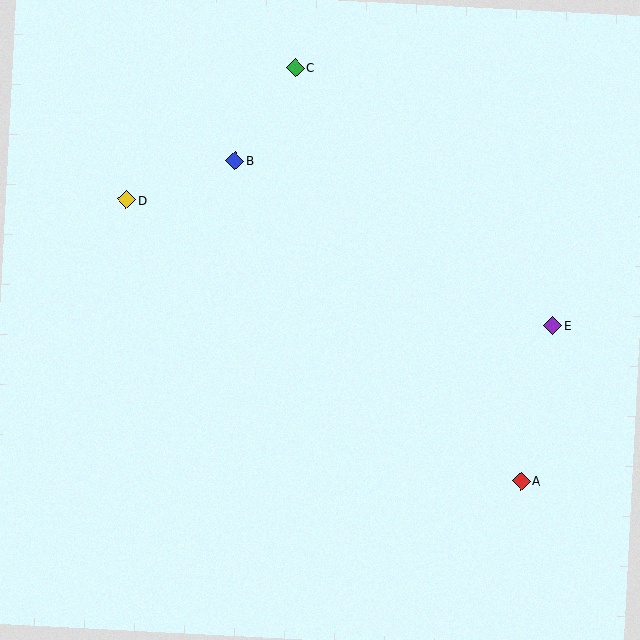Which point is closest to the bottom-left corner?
Point D is closest to the bottom-left corner.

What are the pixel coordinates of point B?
Point B is at (235, 161).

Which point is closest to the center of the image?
Point B at (235, 161) is closest to the center.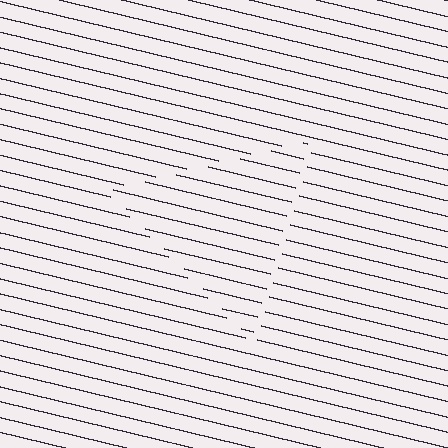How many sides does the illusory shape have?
3 sides — the line-ends trace a triangle.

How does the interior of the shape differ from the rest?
The interior of the shape contains the same grating, shifted by half a period — the contour is defined by the phase discontinuity where line-ends from the inner and outer gratings abut.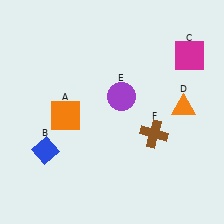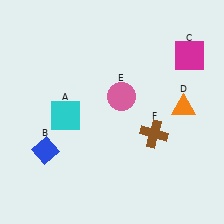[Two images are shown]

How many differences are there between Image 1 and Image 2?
There are 2 differences between the two images.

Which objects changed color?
A changed from orange to cyan. E changed from purple to pink.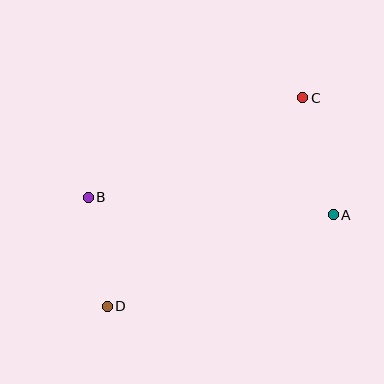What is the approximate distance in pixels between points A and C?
The distance between A and C is approximately 121 pixels.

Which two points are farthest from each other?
Points C and D are farthest from each other.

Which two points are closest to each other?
Points B and D are closest to each other.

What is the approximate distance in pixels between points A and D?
The distance between A and D is approximately 244 pixels.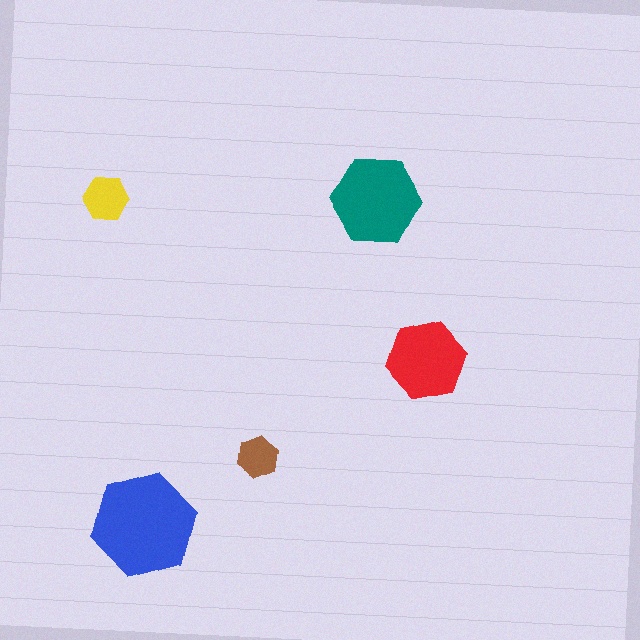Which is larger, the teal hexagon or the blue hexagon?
The blue one.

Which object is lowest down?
The blue hexagon is bottommost.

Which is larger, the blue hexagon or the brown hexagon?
The blue one.